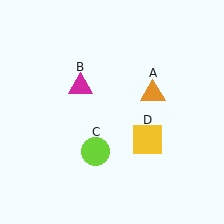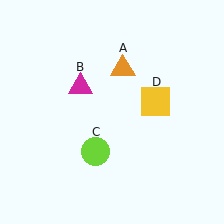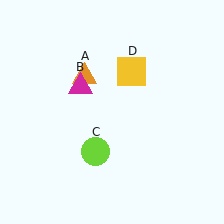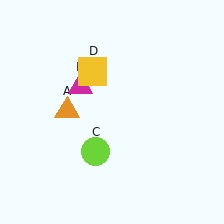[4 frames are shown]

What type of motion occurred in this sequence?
The orange triangle (object A), yellow square (object D) rotated counterclockwise around the center of the scene.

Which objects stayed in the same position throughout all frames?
Magenta triangle (object B) and lime circle (object C) remained stationary.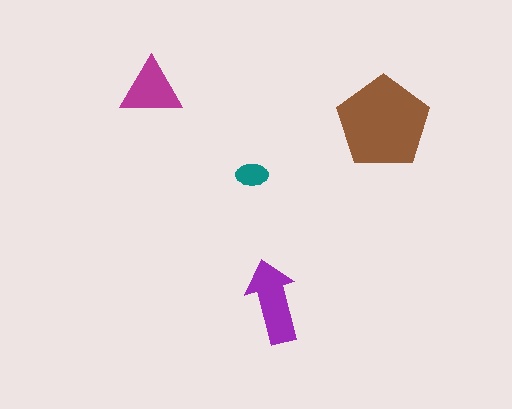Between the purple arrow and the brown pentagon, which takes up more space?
The brown pentagon.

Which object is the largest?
The brown pentagon.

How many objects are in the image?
There are 4 objects in the image.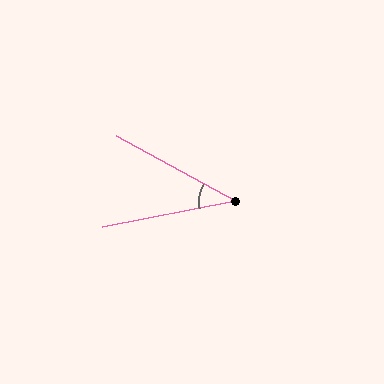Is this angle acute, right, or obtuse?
It is acute.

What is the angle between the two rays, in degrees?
Approximately 40 degrees.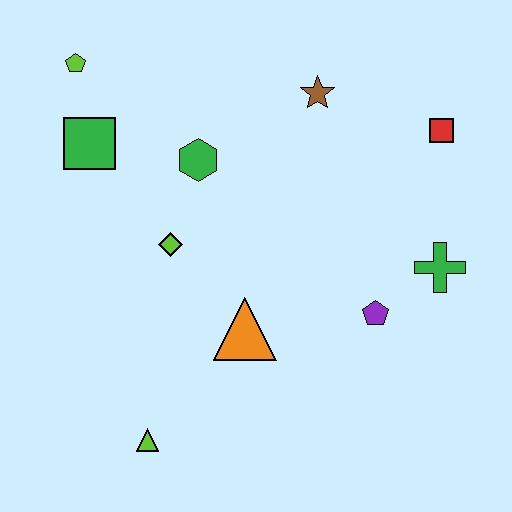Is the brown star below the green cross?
No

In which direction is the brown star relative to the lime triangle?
The brown star is above the lime triangle.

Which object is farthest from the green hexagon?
The lime triangle is farthest from the green hexagon.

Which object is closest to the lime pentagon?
The green square is closest to the lime pentagon.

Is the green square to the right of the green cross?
No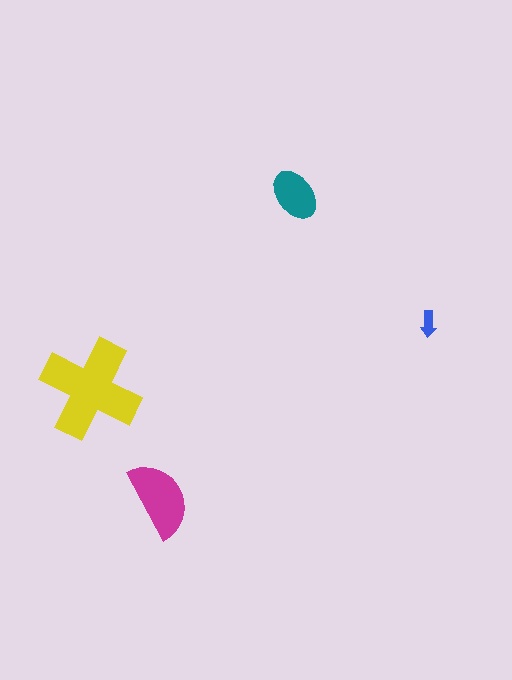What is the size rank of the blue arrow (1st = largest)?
4th.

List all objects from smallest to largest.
The blue arrow, the teal ellipse, the magenta semicircle, the yellow cross.